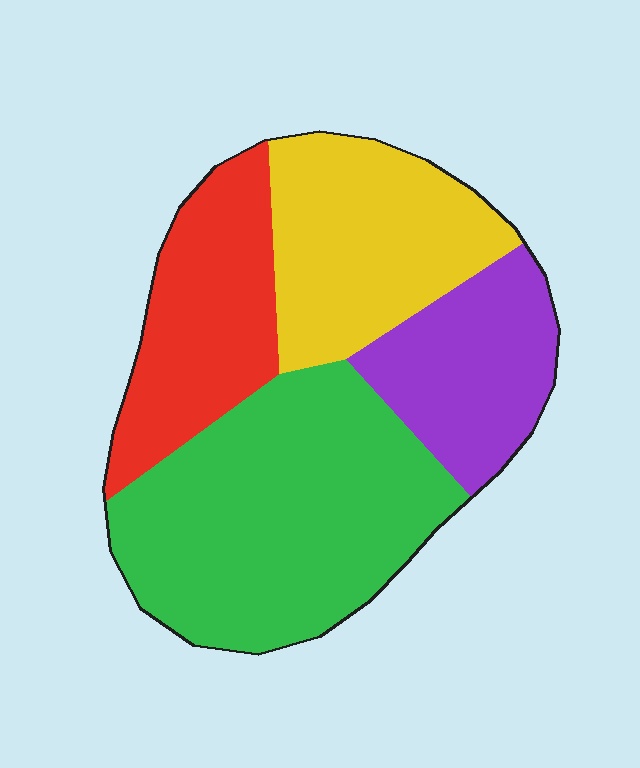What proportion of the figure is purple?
Purple covers 17% of the figure.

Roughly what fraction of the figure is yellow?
Yellow covers about 25% of the figure.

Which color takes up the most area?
Green, at roughly 40%.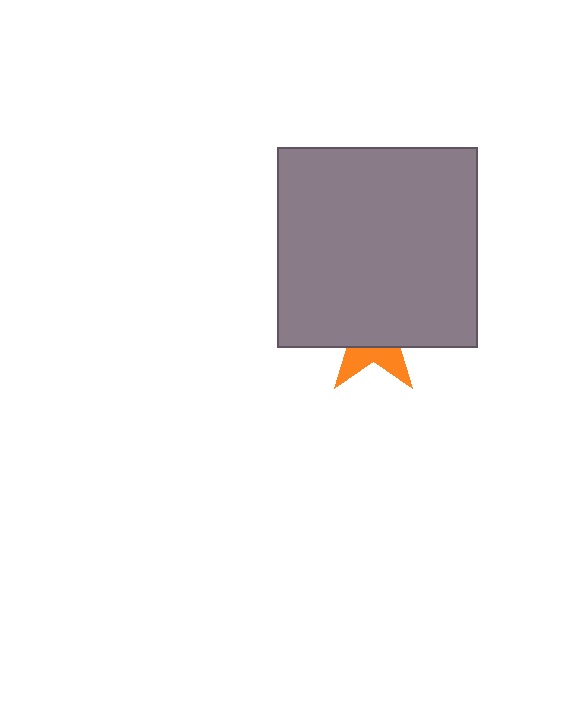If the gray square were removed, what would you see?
You would see the complete orange star.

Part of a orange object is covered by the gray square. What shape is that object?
It is a star.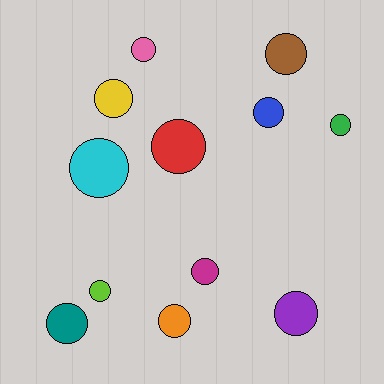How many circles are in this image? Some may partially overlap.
There are 12 circles.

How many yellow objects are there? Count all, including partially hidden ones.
There is 1 yellow object.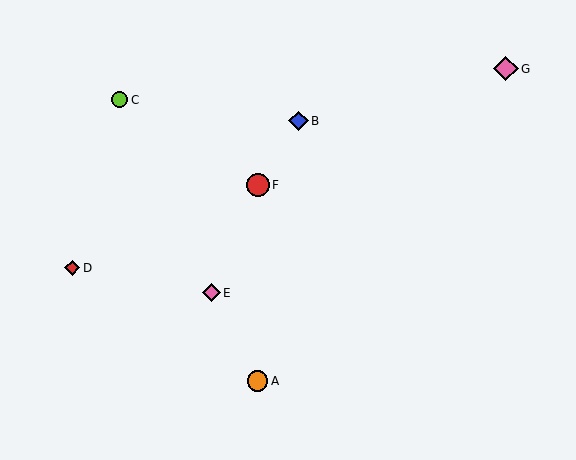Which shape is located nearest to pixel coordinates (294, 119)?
The blue diamond (labeled B) at (299, 121) is nearest to that location.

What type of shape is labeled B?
Shape B is a blue diamond.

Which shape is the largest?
The pink diamond (labeled G) is the largest.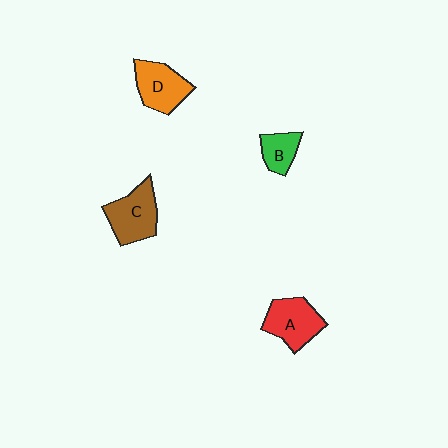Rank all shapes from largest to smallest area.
From largest to smallest: C (brown), A (red), D (orange), B (green).